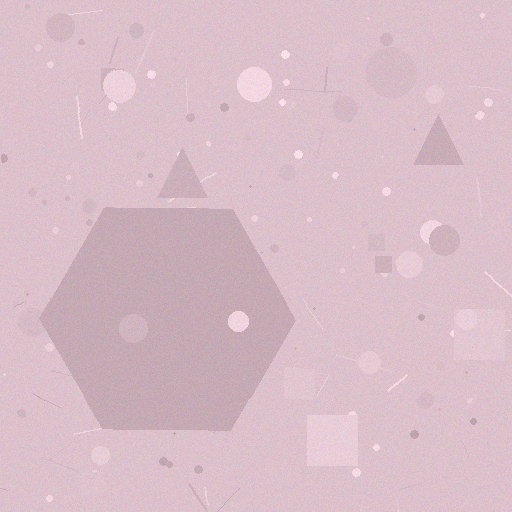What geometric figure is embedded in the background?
A hexagon is embedded in the background.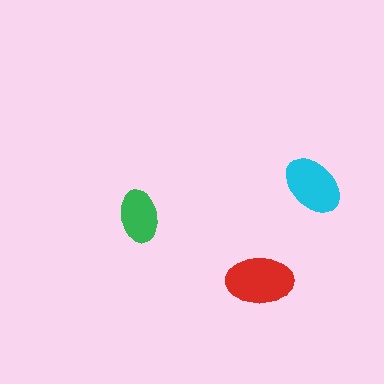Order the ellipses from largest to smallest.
the red one, the cyan one, the green one.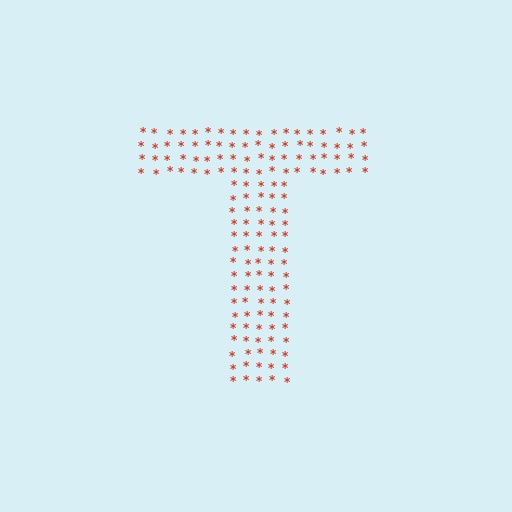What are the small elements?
The small elements are asterisks.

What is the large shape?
The large shape is the letter T.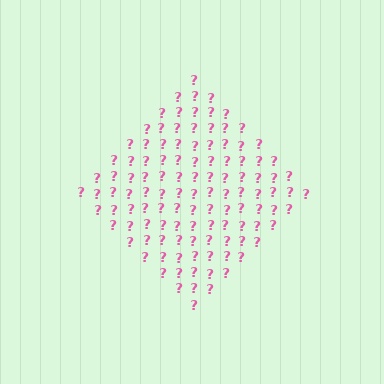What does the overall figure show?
The overall figure shows a diamond.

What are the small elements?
The small elements are question marks.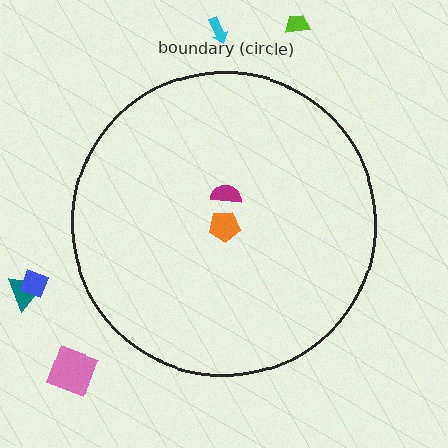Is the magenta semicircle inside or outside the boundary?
Inside.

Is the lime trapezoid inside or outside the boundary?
Outside.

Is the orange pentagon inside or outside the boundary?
Inside.